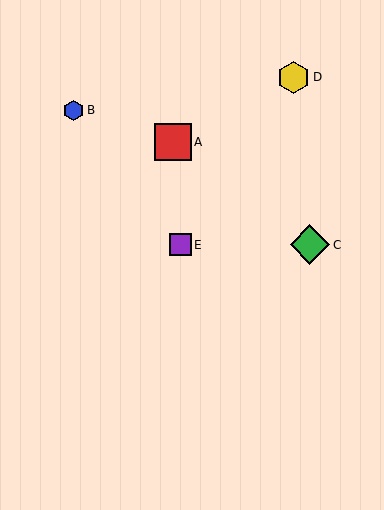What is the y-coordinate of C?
Object C is at y≈245.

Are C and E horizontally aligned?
Yes, both are at y≈245.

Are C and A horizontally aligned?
No, C is at y≈245 and A is at y≈142.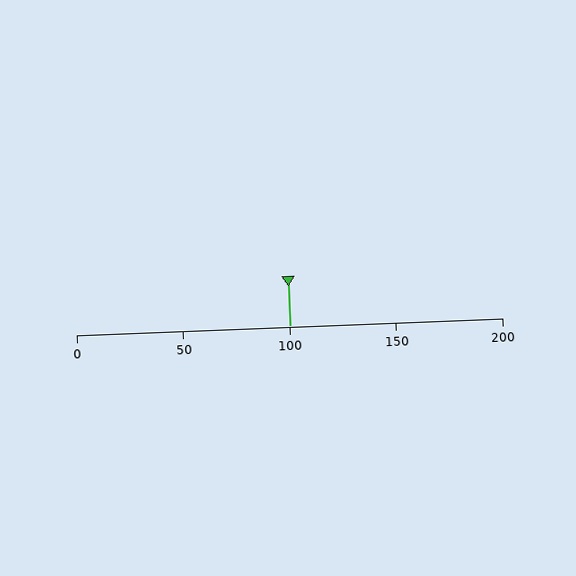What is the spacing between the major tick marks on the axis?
The major ticks are spaced 50 apart.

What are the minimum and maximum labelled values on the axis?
The axis runs from 0 to 200.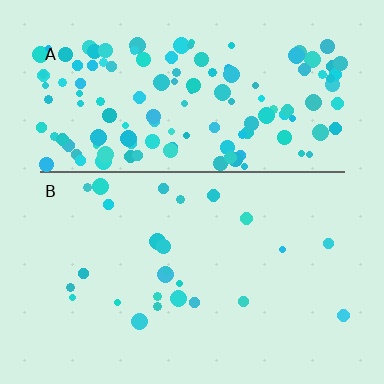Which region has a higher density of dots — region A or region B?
A (the top).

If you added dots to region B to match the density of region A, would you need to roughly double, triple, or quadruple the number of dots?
Approximately quadruple.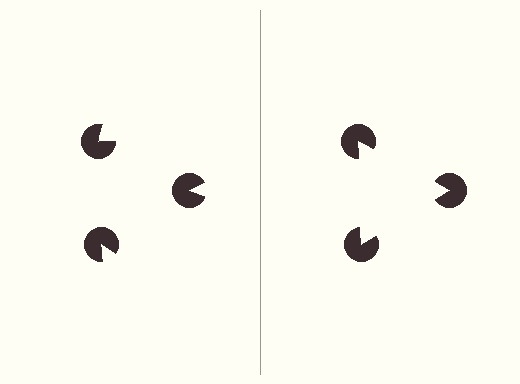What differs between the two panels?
The pac-man discs are positioned identically on both sides; only the wedge orientations differ. On the right they align to a triangle; on the left they are misaligned.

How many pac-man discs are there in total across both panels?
6 — 3 on each side.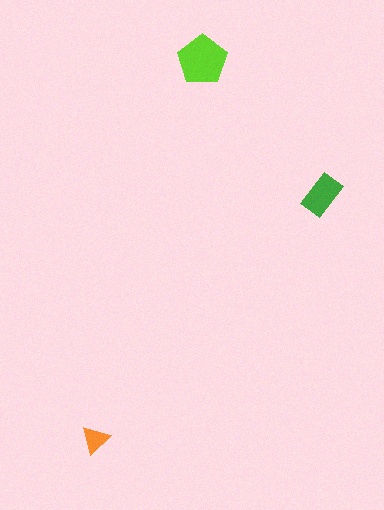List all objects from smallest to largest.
The orange triangle, the green rectangle, the lime pentagon.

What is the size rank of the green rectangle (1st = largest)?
2nd.